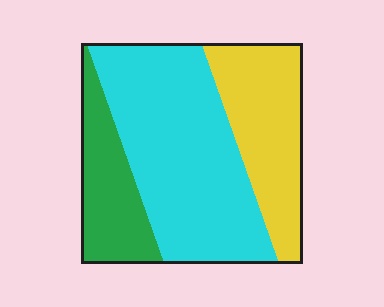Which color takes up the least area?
Green, at roughly 20%.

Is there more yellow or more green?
Yellow.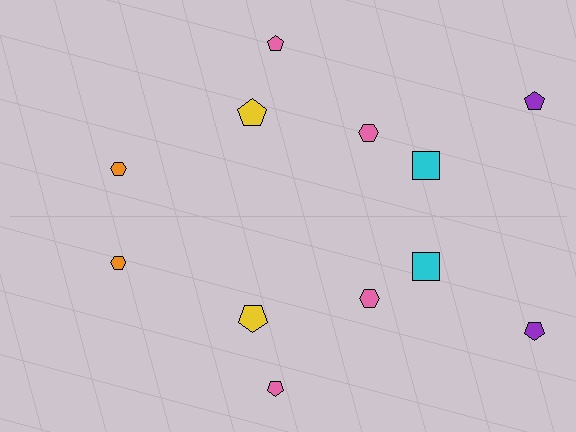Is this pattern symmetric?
Yes, this pattern has bilateral (reflection) symmetry.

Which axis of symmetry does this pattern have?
The pattern has a horizontal axis of symmetry running through the center of the image.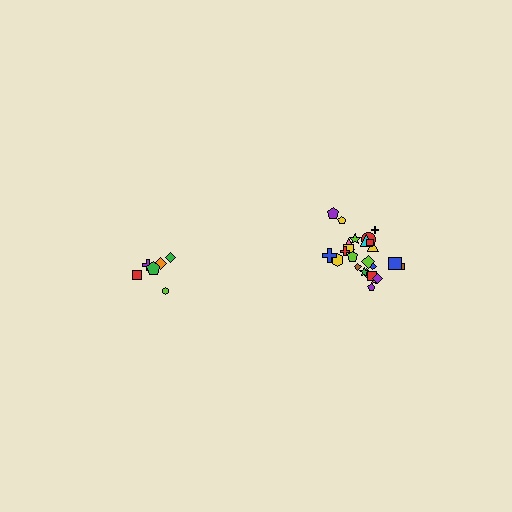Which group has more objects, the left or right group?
The right group.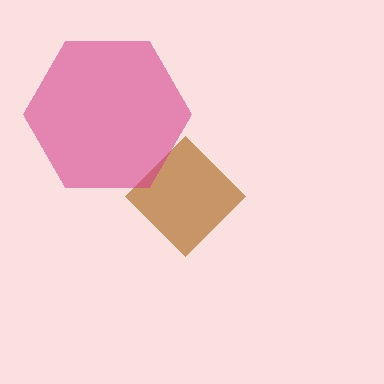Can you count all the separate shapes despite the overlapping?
Yes, there are 2 separate shapes.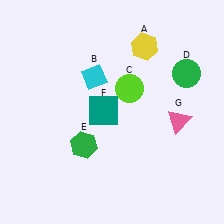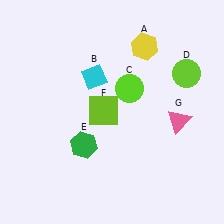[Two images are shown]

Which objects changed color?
D changed from green to lime. F changed from teal to lime.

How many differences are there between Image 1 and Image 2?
There are 2 differences between the two images.